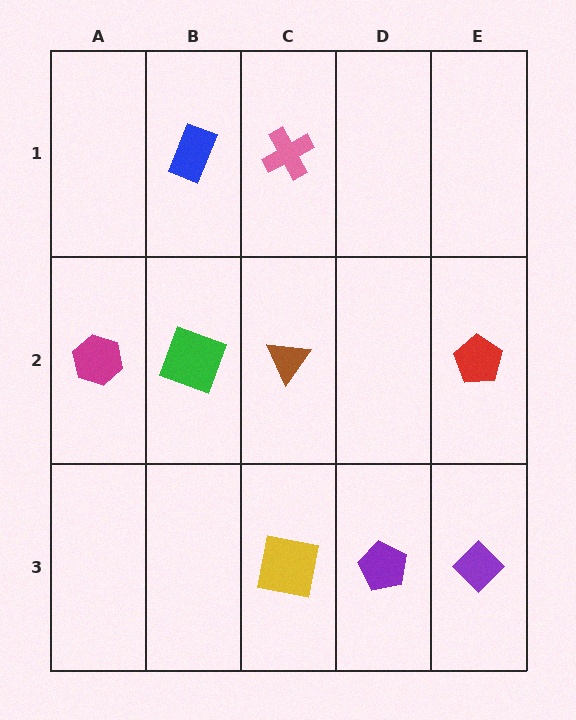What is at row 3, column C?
A yellow square.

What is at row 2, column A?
A magenta hexagon.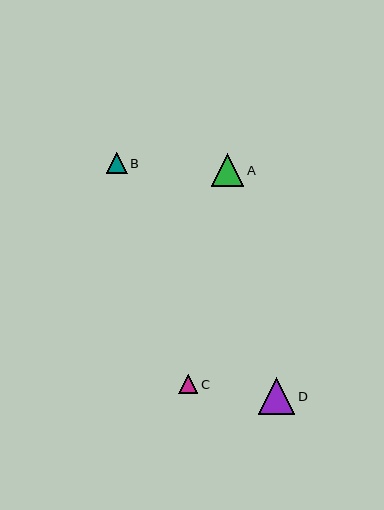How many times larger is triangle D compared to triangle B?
Triangle D is approximately 1.7 times the size of triangle B.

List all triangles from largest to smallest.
From largest to smallest: D, A, B, C.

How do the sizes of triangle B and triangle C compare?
Triangle B and triangle C are approximately the same size.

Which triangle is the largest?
Triangle D is the largest with a size of approximately 36 pixels.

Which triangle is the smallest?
Triangle C is the smallest with a size of approximately 19 pixels.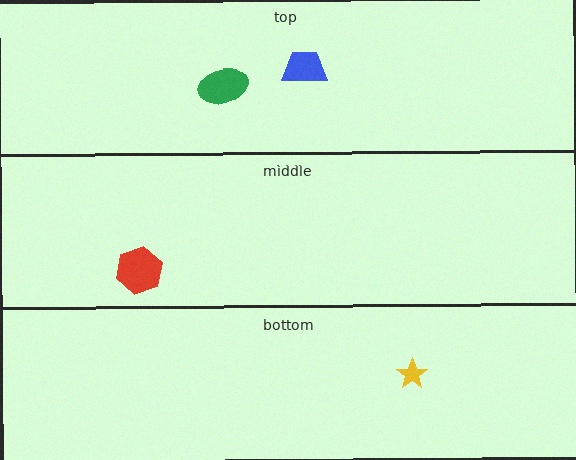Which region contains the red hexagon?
The middle region.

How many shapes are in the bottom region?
1.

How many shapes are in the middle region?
1.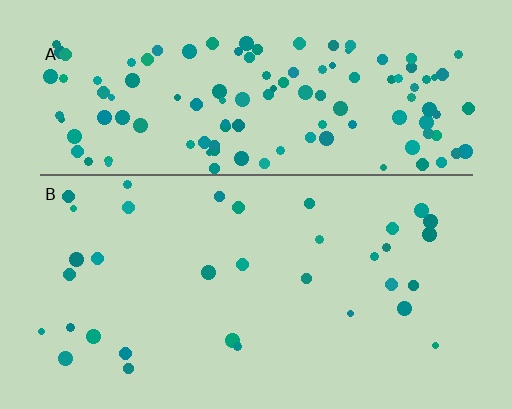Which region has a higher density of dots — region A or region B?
A (the top).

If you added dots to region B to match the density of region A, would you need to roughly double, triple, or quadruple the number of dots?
Approximately quadruple.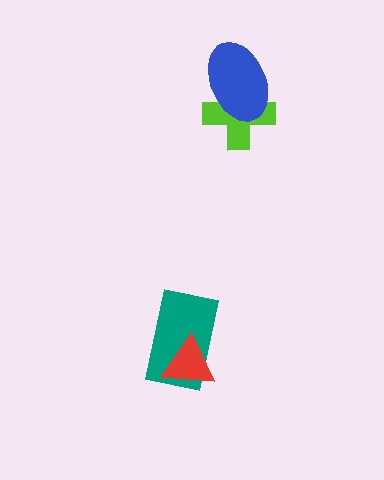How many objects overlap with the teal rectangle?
1 object overlaps with the teal rectangle.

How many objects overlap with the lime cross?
1 object overlaps with the lime cross.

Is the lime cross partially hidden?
Yes, it is partially covered by another shape.